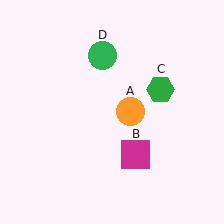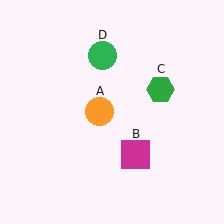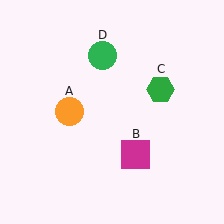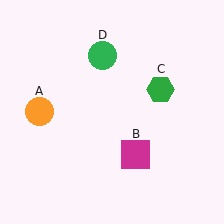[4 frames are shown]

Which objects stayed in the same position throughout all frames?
Magenta square (object B) and green hexagon (object C) and green circle (object D) remained stationary.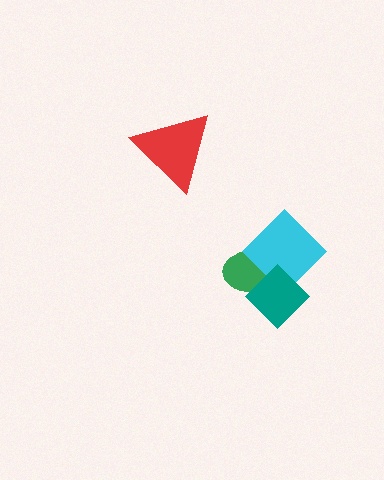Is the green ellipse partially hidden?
Yes, it is partially covered by another shape.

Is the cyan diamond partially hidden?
Yes, it is partially covered by another shape.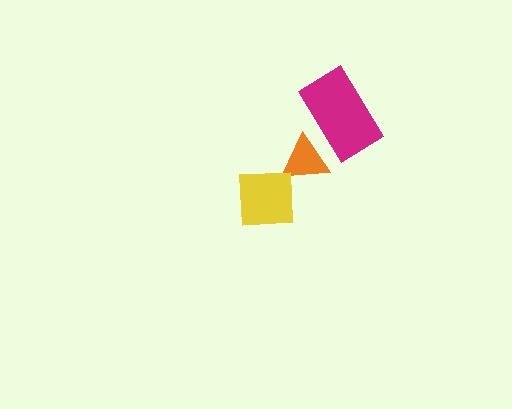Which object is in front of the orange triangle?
The magenta rectangle is in front of the orange triangle.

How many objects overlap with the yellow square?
0 objects overlap with the yellow square.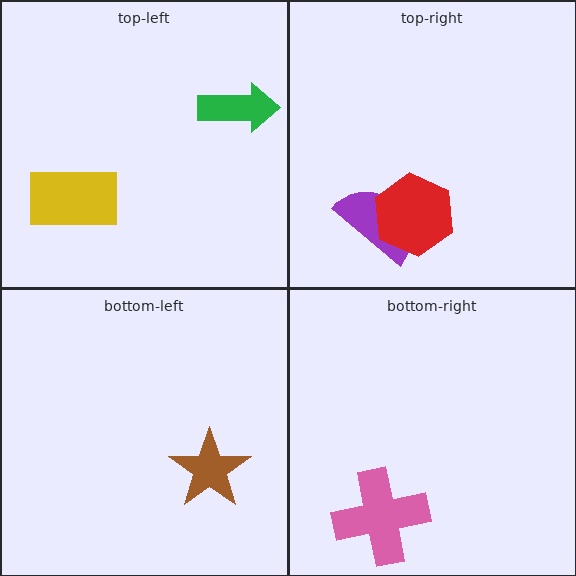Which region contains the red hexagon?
The top-right region.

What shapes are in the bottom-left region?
The brown star.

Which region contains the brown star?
The bottom-left region.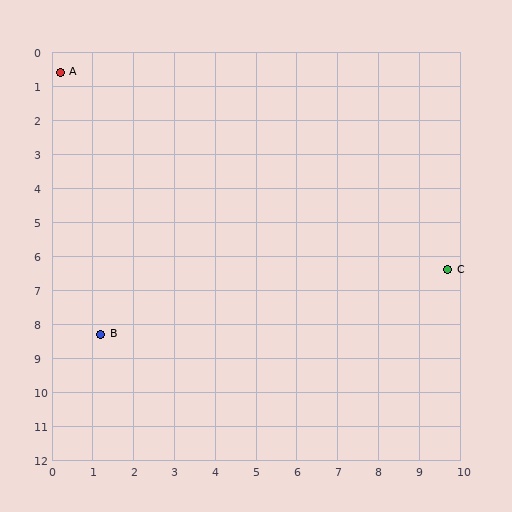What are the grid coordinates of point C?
Point C is at approximately (9.7, 6.4).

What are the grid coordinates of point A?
Point A is at approximately (0.2, 0.6).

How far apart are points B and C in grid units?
Points B and C are about 8.7 grid units apart.